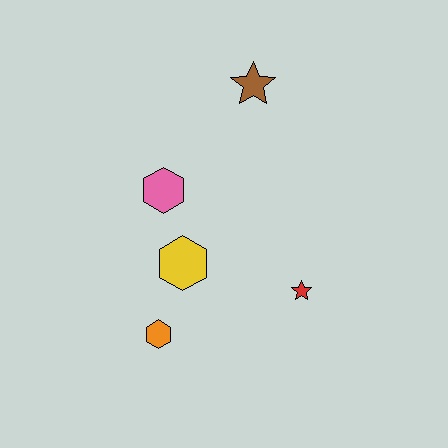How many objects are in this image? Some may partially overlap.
There are 5 objects.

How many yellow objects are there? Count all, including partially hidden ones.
There is 1 yellow object.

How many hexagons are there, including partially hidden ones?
There are 3 hexagons.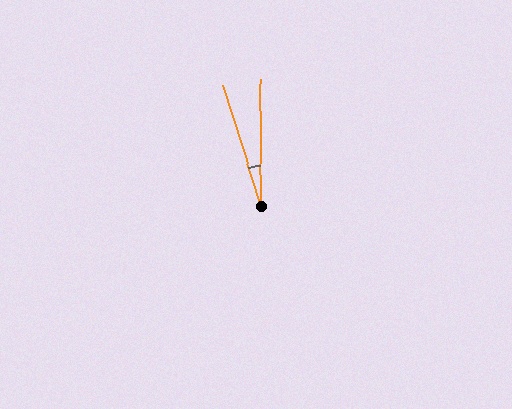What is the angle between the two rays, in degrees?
Approximately 17 degrees.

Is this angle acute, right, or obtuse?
It is acute.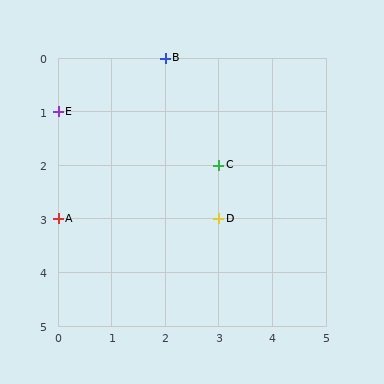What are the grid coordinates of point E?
Point E is at grid coordinates (0, 1).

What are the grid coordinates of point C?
Point C is at grid coordinates (3, 2).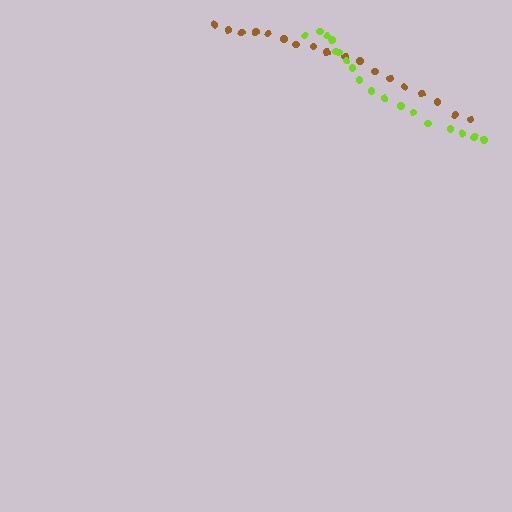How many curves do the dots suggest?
There are 2 distinct paths.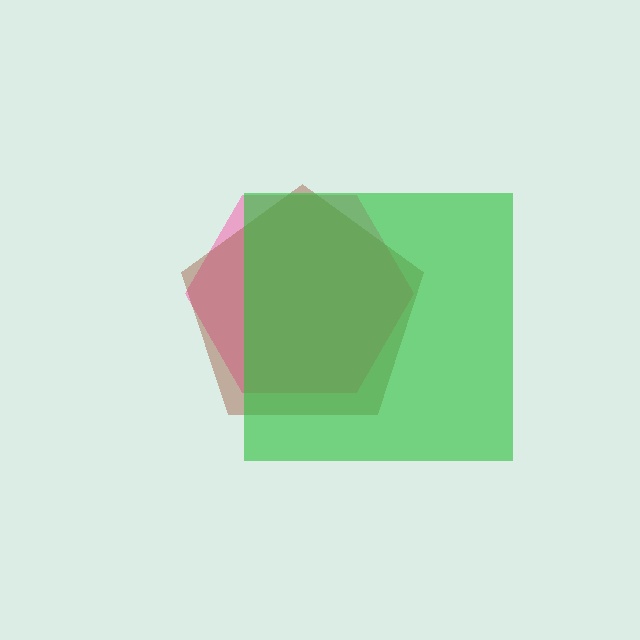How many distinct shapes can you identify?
There are 3 distinct shapes: a pink hexagon, a brown pentagon, a green square.